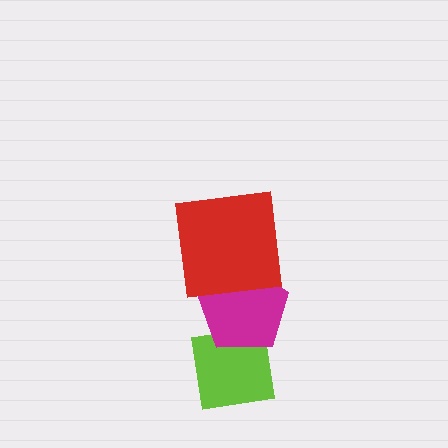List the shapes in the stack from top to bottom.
From top to bottom: the red square, the magenta pentagon, the lime square.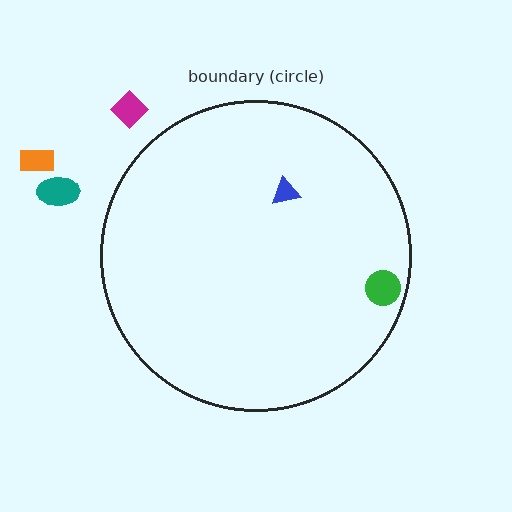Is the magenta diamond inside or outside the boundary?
Outside.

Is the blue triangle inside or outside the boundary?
Inside.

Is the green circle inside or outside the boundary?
Inside.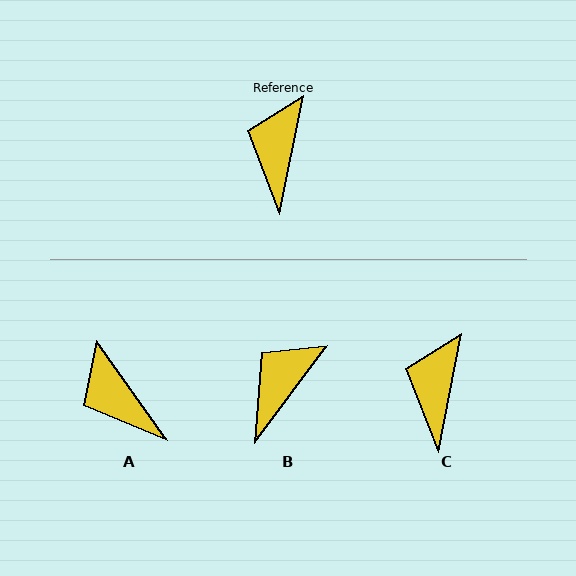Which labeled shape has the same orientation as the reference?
C.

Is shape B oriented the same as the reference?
No, it is off by about 26 degrees.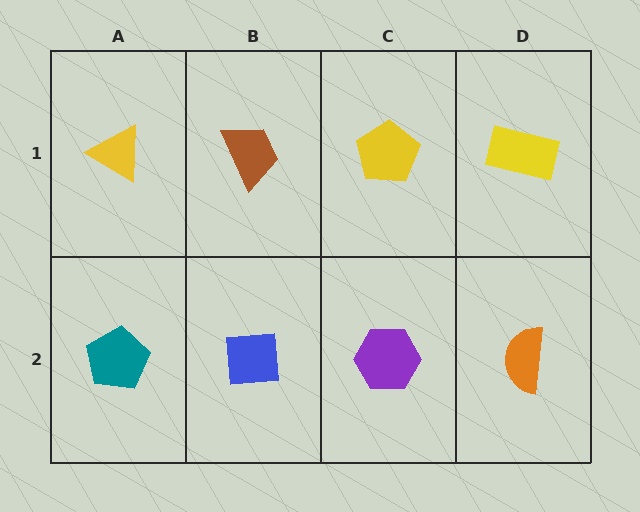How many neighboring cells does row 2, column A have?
2.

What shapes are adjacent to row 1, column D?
An orange semicircle (row 2, column D), a yellow pentagon (row 1, column C).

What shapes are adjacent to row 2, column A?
A yellow triangle (row 1, column A), a blue square (row 2, column B).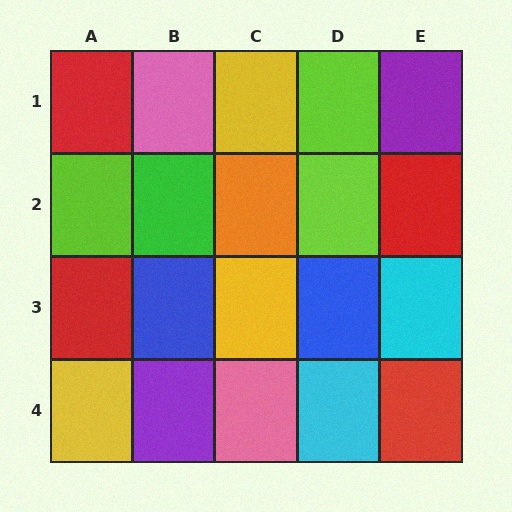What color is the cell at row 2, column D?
Lime.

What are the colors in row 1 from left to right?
Red, pink, yellow, lime, purple.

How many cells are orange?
1 cell is orange.